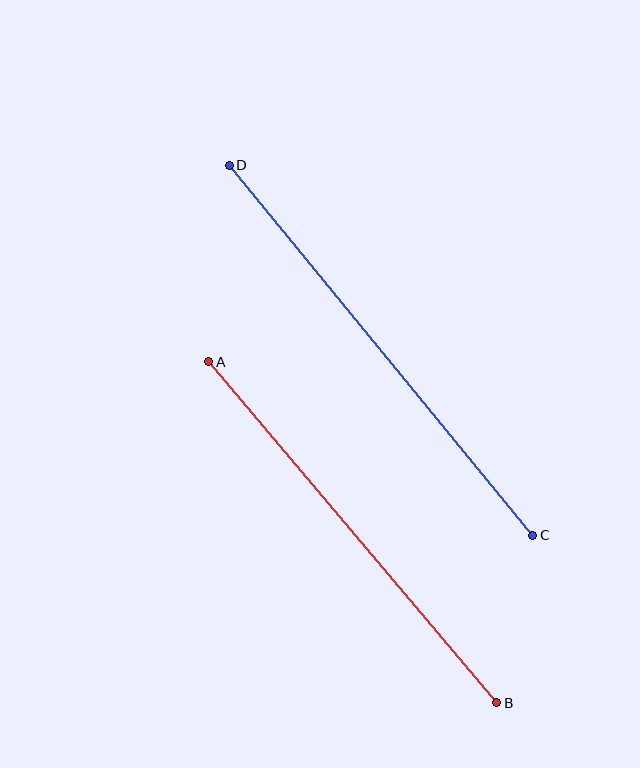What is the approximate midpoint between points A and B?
The midpoint is at approximately (353, 532) pixels.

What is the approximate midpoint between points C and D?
The midpoint is at approximately (381, 350) pixels.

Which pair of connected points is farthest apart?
Points C and D are farthest apart.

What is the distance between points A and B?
The distance is approximately 446 pixels.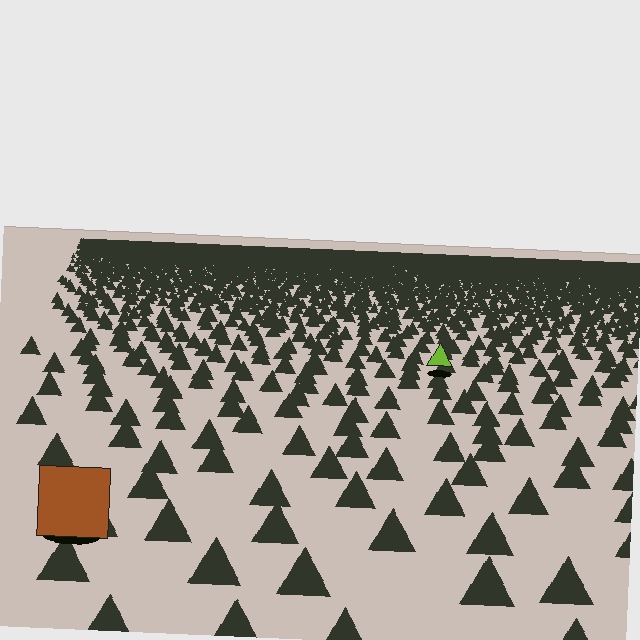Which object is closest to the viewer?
The brown square is closest. The texture marks near it are larger and more spread out.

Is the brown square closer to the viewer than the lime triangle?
Yes. The brown square is closer — you can tell from the texture gradient: the ground texture is coarser near it.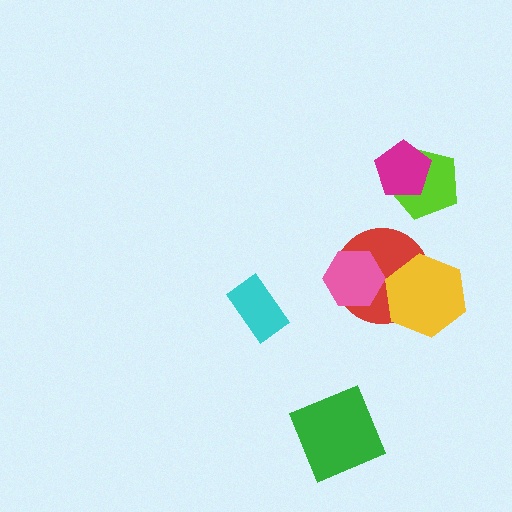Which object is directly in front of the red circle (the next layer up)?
The pink hexagon is directly in front of the red circle.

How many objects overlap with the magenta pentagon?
1 object overlaps with the magenta pentagon.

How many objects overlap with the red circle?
2 objects overlap with the red circle.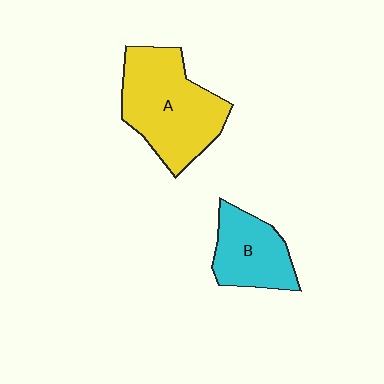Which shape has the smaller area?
Shape B (cyan).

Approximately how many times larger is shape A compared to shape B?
Approximately 1.7 times.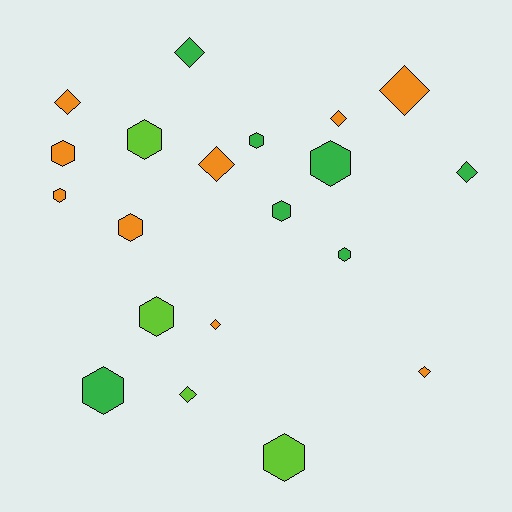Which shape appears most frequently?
Hexagon, with 11 objects.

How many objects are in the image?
There are 20 objects.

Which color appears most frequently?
Orange, with 9 objects.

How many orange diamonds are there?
There are 6 orange diamonds.